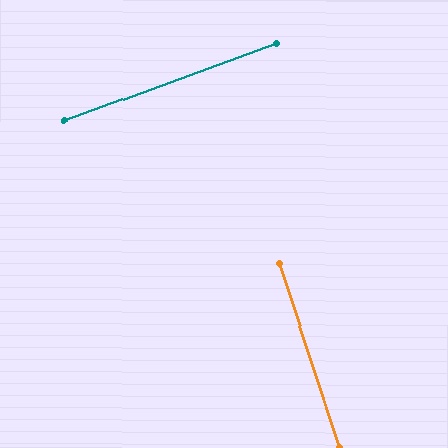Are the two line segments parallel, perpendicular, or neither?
Perpendicular — they meet at approximately 88°.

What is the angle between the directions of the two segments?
Approximately 88 degrees.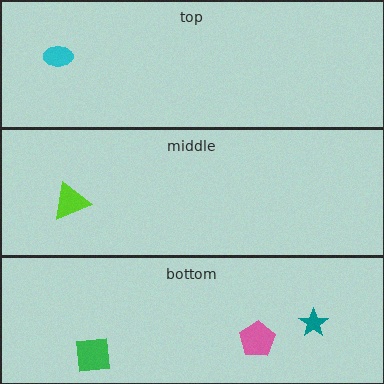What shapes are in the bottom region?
The teal star, the green square, the pink pentagon.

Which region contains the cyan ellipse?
The top region.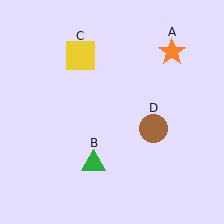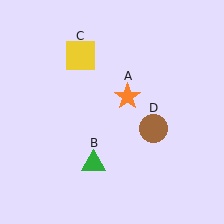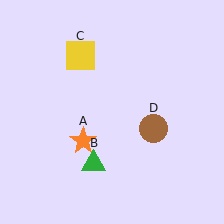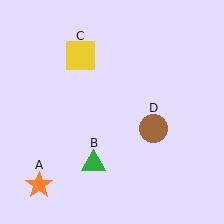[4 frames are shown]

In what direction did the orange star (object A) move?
The orange star (object A) moved down and to the left.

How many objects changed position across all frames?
1 object changed position: orange star (object A).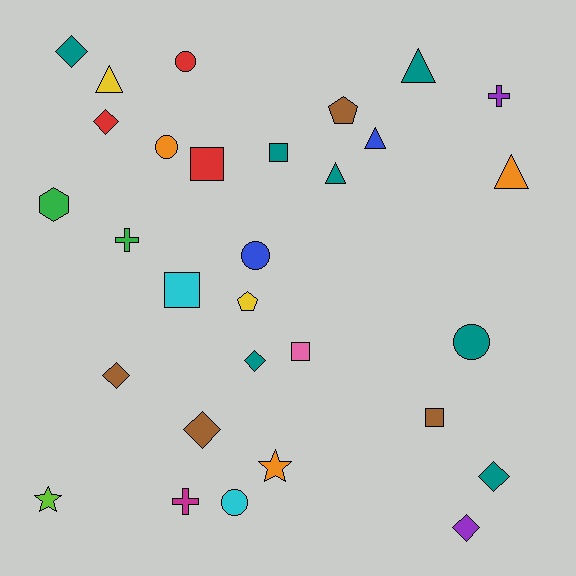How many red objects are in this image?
There are 3 red objects.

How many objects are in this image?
There are 30 objects.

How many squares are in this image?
There are 5 squares.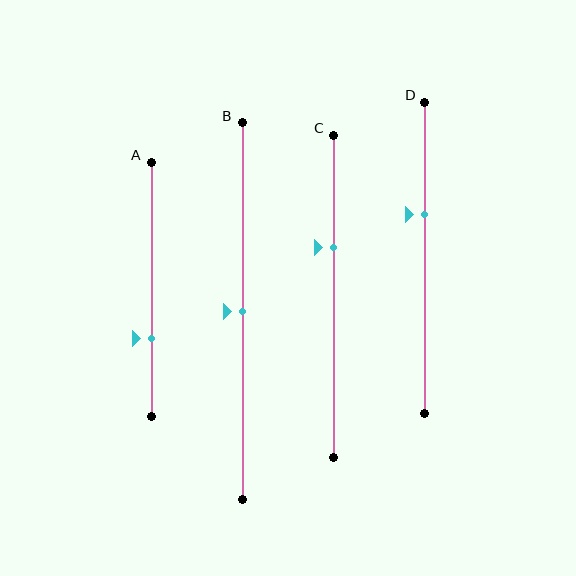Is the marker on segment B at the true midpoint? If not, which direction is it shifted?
Yes, the marker on segment B is at the true midpoint.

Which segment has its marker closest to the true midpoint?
Segment B has its marker closest to the true midpoint.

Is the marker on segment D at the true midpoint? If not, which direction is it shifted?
No, the marker on segment D is shifted upward by about 14% of the segment length.